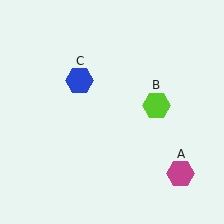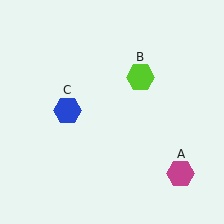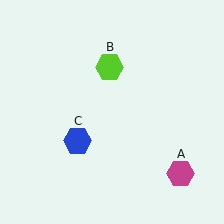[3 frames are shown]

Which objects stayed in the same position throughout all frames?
Magenta hexagon (object A) remained stationary.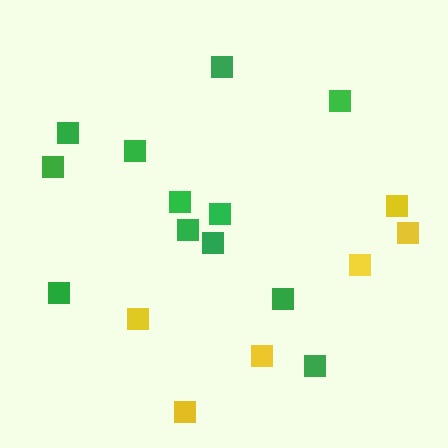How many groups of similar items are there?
There are 2 groups: one group of green squares (12) and one group of yellow squares (6).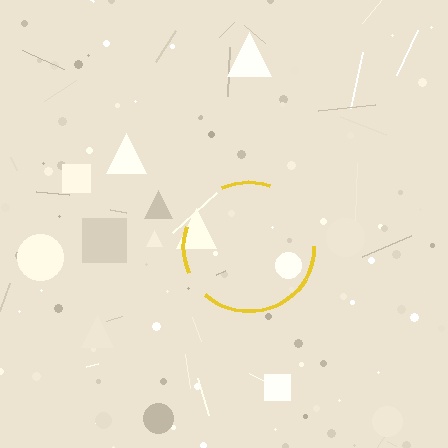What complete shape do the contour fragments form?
The contour fragments form a circle.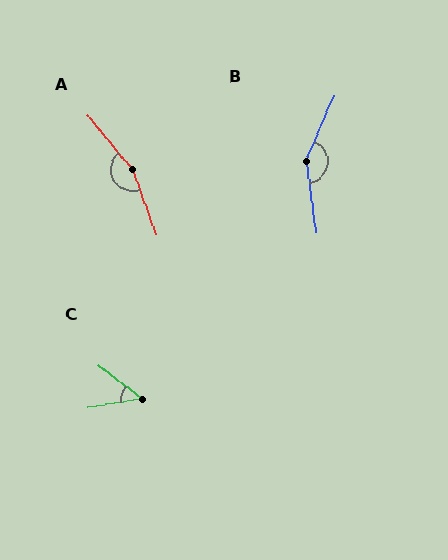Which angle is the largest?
A, at approximately 161 degrees.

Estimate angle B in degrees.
Approximately 148 degrees.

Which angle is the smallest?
C, at approximately 47 degrees.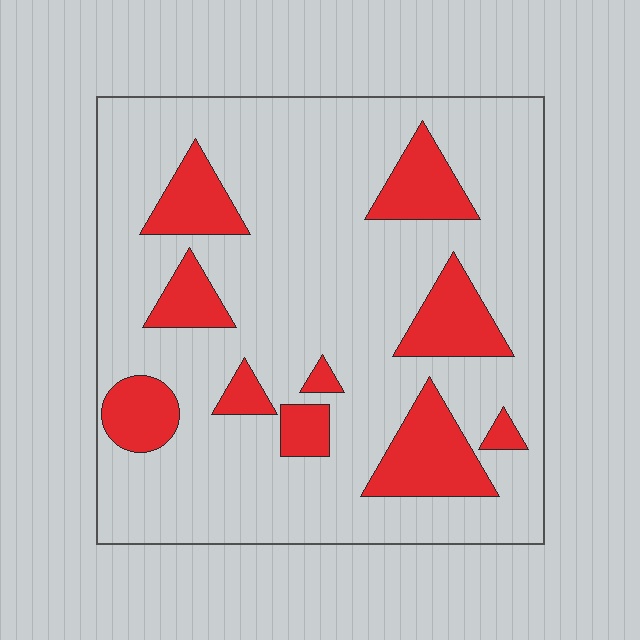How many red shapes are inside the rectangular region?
10.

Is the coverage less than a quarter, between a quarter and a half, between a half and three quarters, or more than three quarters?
Less than a quarter.